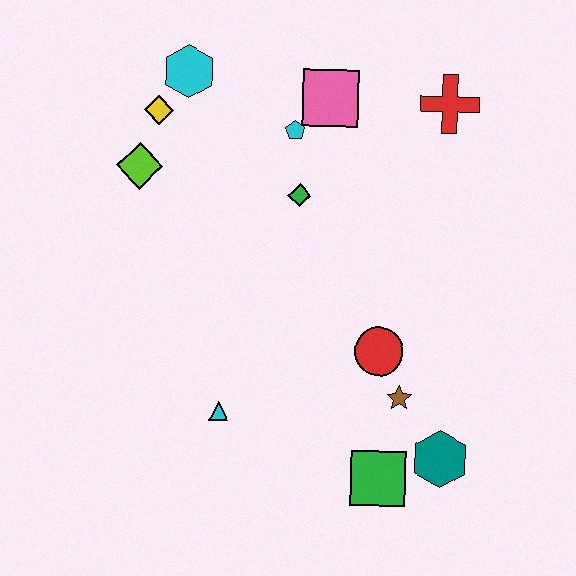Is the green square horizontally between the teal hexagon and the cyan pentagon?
Yes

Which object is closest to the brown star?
The red circle is closest to the brown star.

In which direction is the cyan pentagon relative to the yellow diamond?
The cyan pentagon is to the right of the yellow diamond.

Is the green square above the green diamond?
No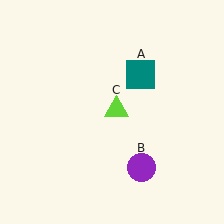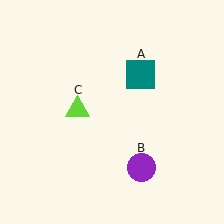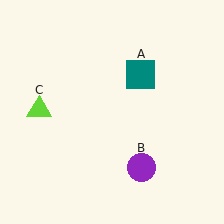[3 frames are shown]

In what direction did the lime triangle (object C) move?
The lime triangle (object C) moved left.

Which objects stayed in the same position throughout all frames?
Teal square (object A) and purple circle (object B) remained stationary.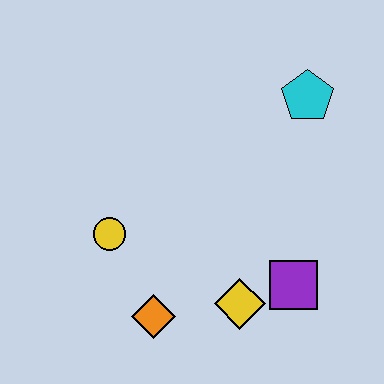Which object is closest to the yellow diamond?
The purple square is closest to the yellow diamond.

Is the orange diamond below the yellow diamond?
Yes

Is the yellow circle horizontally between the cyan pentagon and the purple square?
No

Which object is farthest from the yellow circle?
The cyan pentagon is farthest from the yellow circle.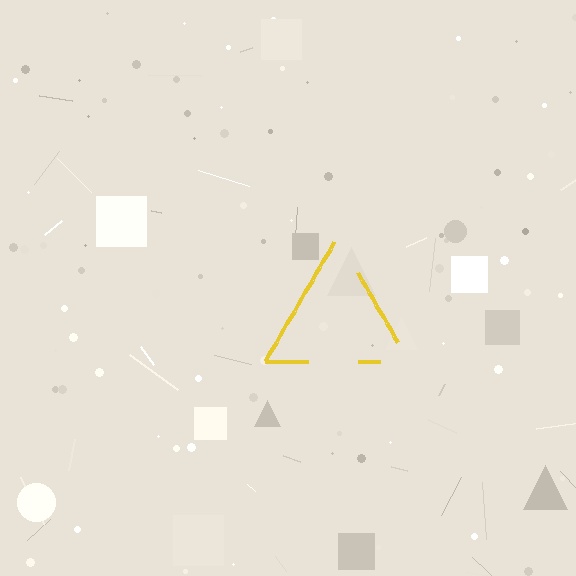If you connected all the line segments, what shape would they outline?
They would outline a triangle.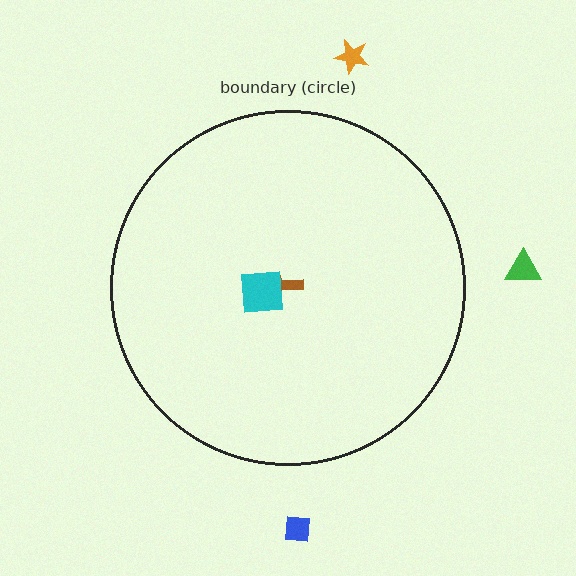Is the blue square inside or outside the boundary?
Outside.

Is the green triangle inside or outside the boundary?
Outside.